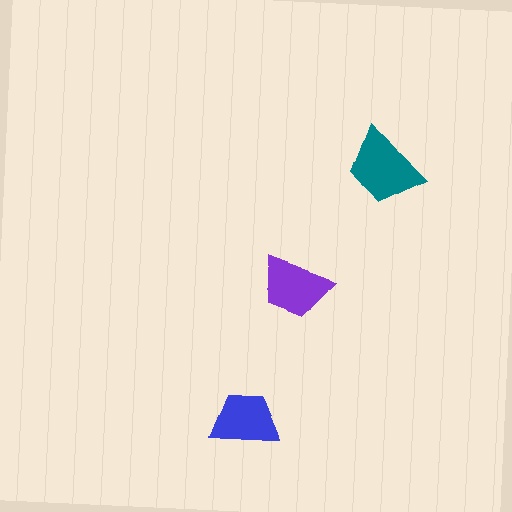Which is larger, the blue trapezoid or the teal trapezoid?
The teal one.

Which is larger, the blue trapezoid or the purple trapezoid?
The purple one.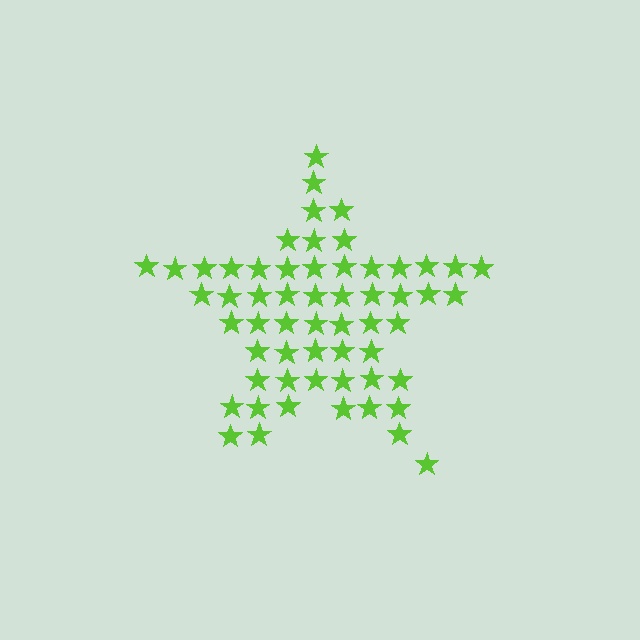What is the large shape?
The large shape is a star.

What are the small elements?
The small elements are stars.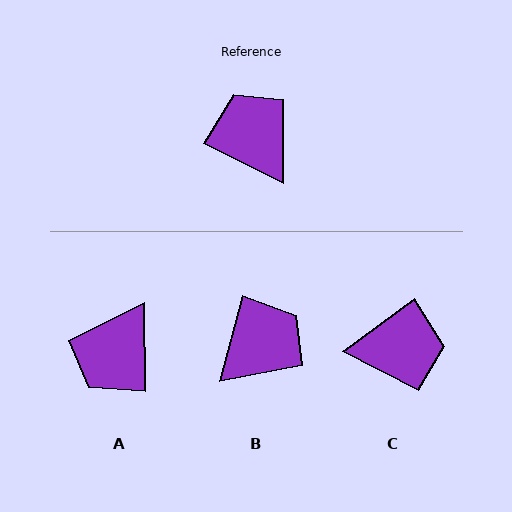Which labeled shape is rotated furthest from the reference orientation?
A, about 117 degrees away.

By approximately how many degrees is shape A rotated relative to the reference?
Approximately 117 degrees counter-clockwise.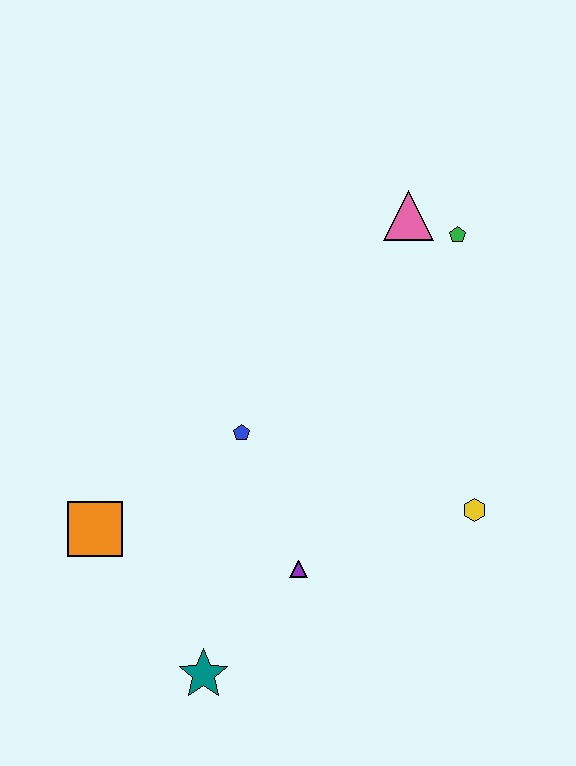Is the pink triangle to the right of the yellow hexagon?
No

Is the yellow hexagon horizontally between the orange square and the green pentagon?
No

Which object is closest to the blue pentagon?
The purple triangle is closest to the blue pentagon.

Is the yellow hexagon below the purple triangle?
No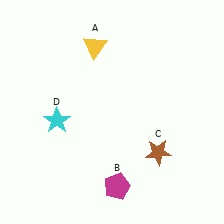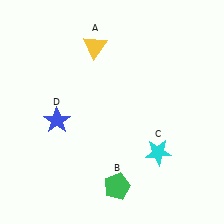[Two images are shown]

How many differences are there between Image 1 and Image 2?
There are 3 differences between the two images.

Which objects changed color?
B changed from magenta to green. C changed from brown to cyan. D changed from cyan to blue.